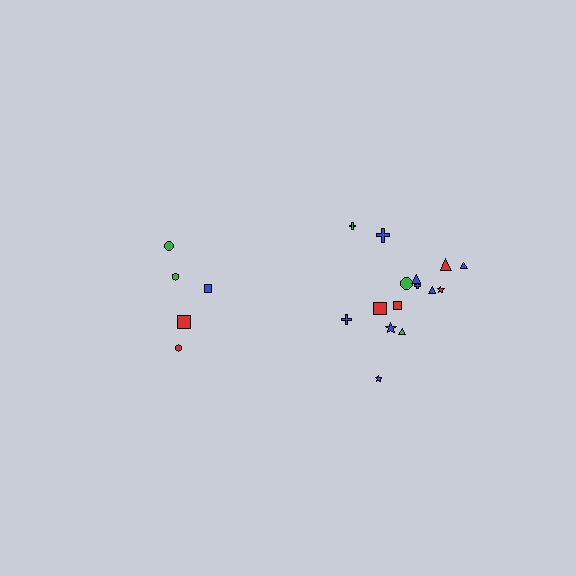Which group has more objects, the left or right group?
The right group.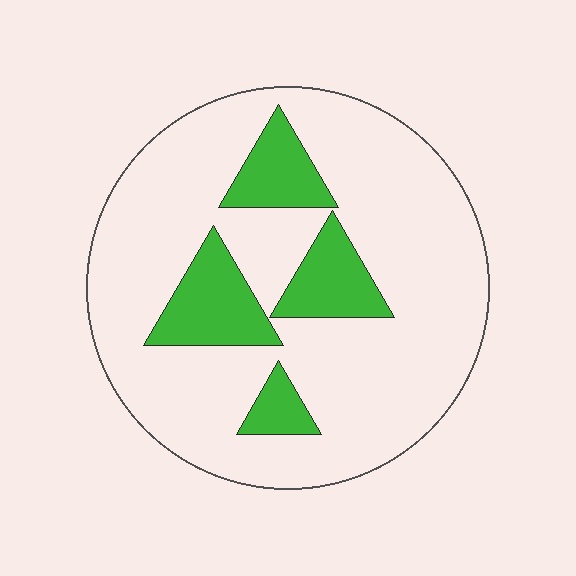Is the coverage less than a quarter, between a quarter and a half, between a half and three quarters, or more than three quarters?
Less than a quarter.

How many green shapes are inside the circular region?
4.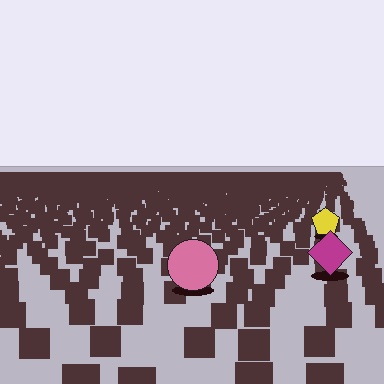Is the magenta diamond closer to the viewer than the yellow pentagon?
Yes. The magenta diamond is closer — you can tell from the texture gradient: the ground texture is coarser near it.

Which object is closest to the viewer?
The pink circle is closest. The texture marks near it are larger and more spread out.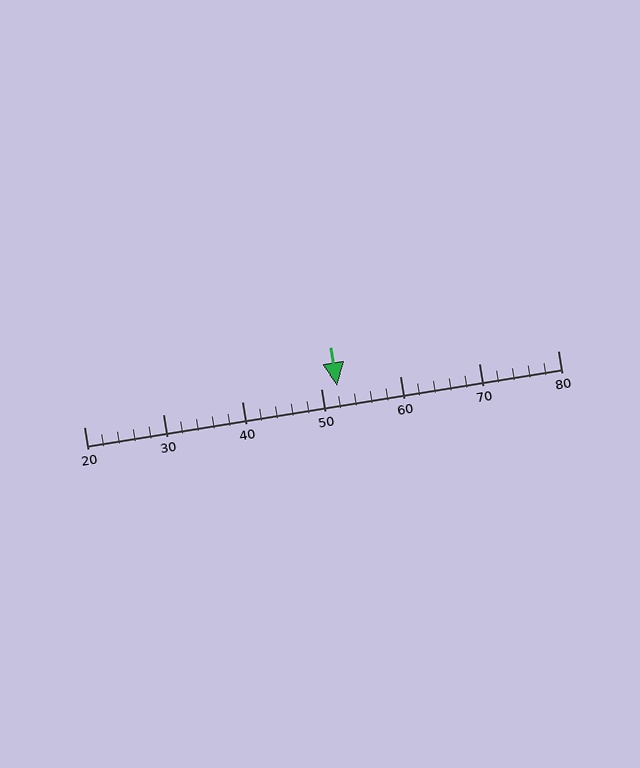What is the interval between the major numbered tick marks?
The major tick marks are spaced 10 units apart.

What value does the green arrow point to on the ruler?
The green arrow points to approximately 52.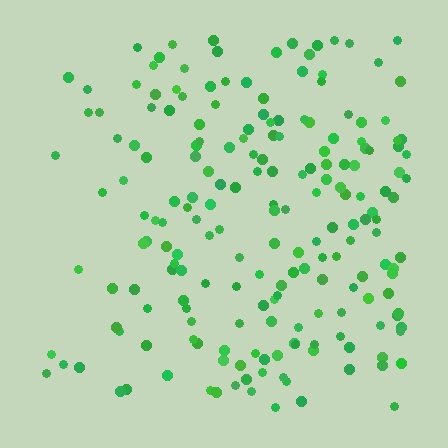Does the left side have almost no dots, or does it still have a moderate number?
Still a moderate number, just noticeably fewer than the right.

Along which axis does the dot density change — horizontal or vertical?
Horizontal.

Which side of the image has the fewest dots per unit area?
The left.